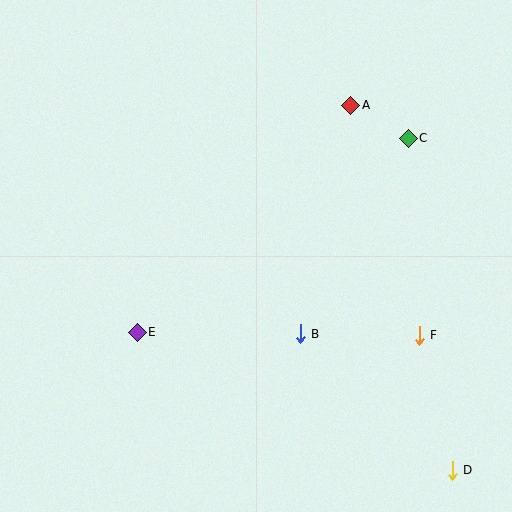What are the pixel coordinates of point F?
Point F is at (419, 335).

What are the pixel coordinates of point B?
Point B is at (300, 334).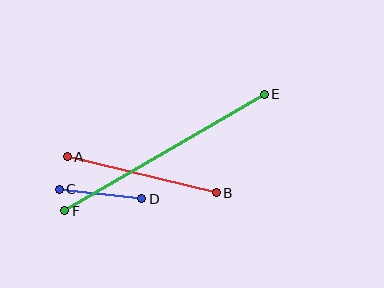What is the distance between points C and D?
The distance is approximately 83 pixels.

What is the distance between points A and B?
The distance is approximately 153 pixels.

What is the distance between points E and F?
The distance is approximately 231 pixels.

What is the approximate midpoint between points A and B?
The midpoint is at approximately (142, 175) pixels.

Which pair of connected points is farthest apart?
Points E and F are farthest apart.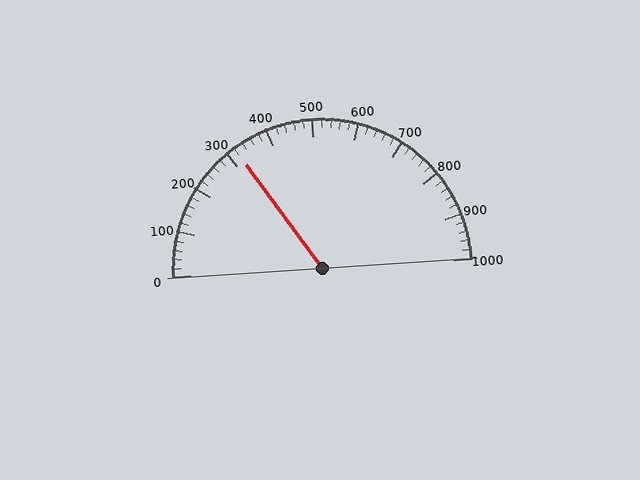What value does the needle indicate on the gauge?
The needle indicates approximately 320.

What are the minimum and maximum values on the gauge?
The gauge ranges from 0 to 1000.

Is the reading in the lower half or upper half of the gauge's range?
The reading is in the lower half of the range (0 to 1000).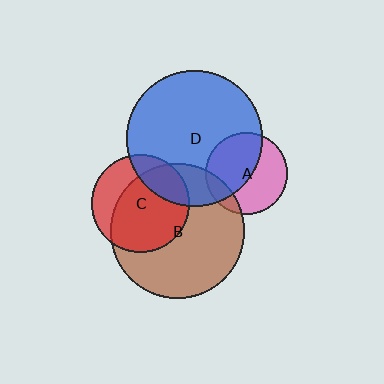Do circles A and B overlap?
Yes.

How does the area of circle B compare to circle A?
Approximately 2.7 times.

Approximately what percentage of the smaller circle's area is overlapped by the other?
Approximately 15%.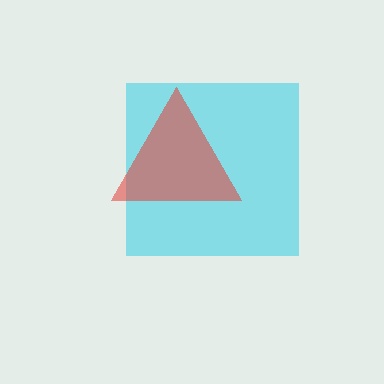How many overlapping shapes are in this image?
There are 2 overlapping shapes in the image.